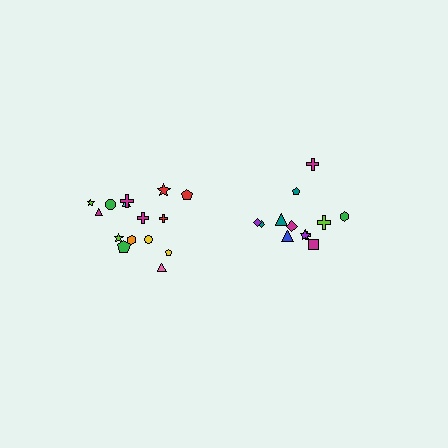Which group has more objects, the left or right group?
The left group.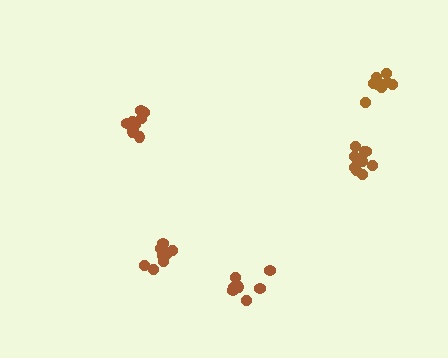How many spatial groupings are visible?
There are 5 spatial groupings.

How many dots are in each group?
Group 1: 9 dots, Group 2: 10 dots, Group 3: 9 dots, Group 4: 7 dots, Group 5: 9 dots (44 total).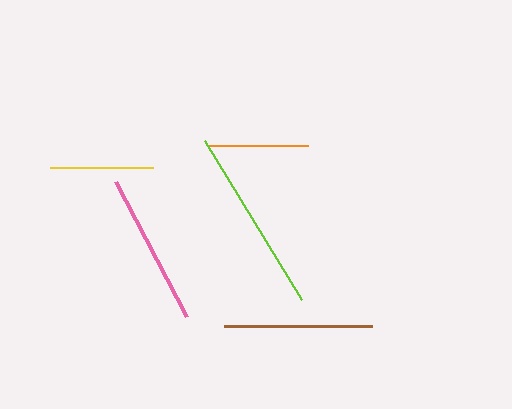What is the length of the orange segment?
The orange segment is approximately 101 pixels long.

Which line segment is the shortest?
The orange line is the shortest at approximately 101 pixels.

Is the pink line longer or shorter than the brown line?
The pink line is longer than the brown line.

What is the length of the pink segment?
The pink segment is approximately 152 pixels long.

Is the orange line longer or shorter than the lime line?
The lime line is longer than the orange line.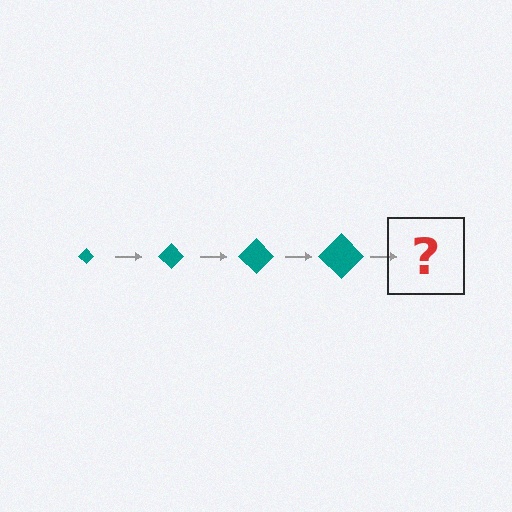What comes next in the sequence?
The next element should be a teal diamond, larger than the previous one.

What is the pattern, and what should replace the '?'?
The pattern is that the diamond gets progressively larger each step. The '?' should be a teal diamond, larger than the previous one.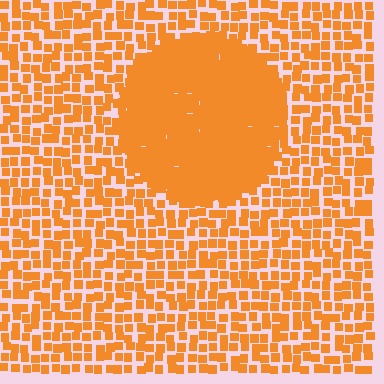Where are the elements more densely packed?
The elements are more densely packed inside the circle boundary.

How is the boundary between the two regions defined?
The boundary is defined by a change in element density (approximately 2.4x ratio). All elements are the same color, size, and shape.